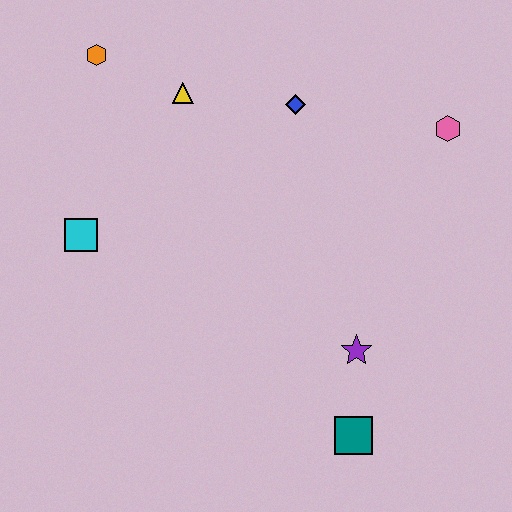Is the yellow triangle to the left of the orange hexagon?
No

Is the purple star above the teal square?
Yes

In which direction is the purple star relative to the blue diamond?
The purple star is below the blue diamond.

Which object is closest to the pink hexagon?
The blue diamond is closest to the pink hexagon.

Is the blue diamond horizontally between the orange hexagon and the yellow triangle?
No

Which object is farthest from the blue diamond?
The teal square is farthest from the blue diamond.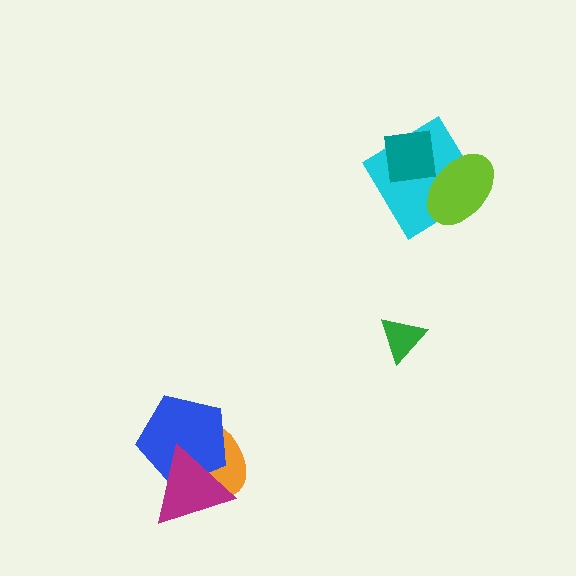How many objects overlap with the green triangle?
0 objects overlap with the green triangle.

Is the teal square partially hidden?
Yes, it is partially covered by another shape.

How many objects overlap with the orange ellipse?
2 objects overlap with the orange ellipse.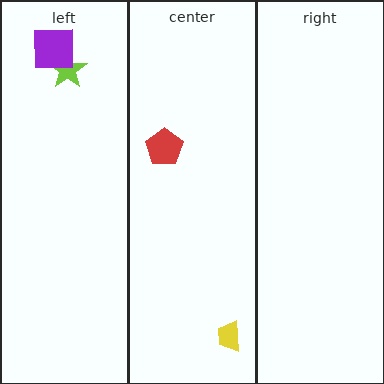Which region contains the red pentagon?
The center region.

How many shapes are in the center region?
2.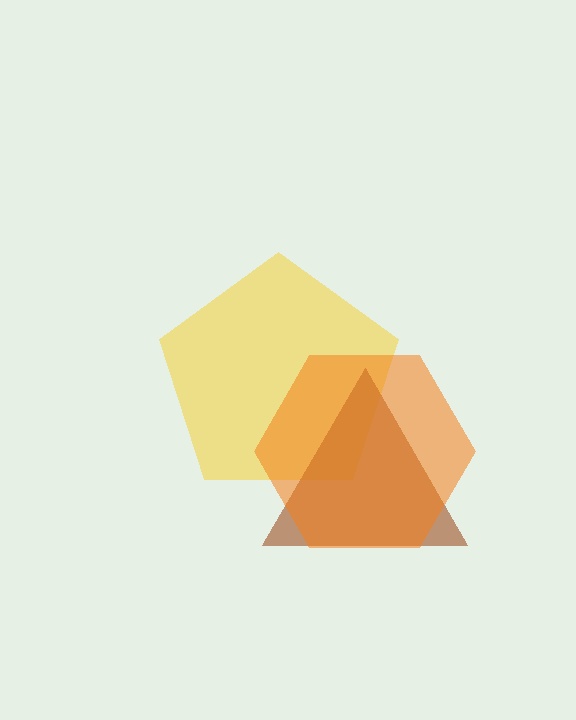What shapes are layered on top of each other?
The layered shapes are: a yellow pentagon, a brown triangle, an orange hexagon.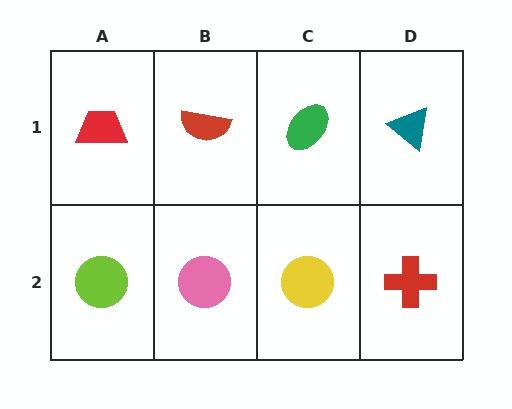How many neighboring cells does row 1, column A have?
2.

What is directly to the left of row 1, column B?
A red trapezoid.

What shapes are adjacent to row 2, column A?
A red trapezoid (row 1, column A), a pink circle (row 2, column B).